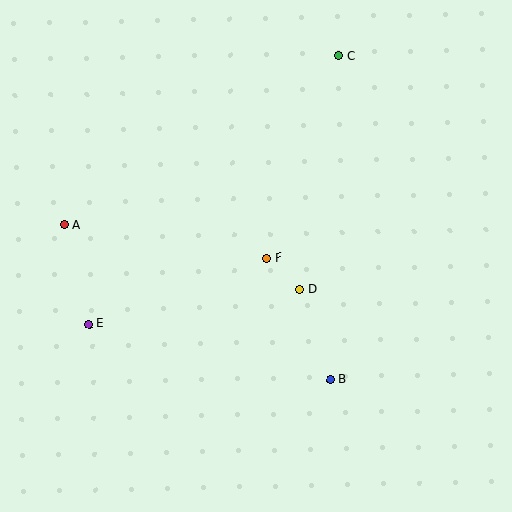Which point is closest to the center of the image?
Point F at (267, 258) is closest to the center.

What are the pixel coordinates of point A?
Point A is at (65, 225).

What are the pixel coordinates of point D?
Point D is at (299, 289).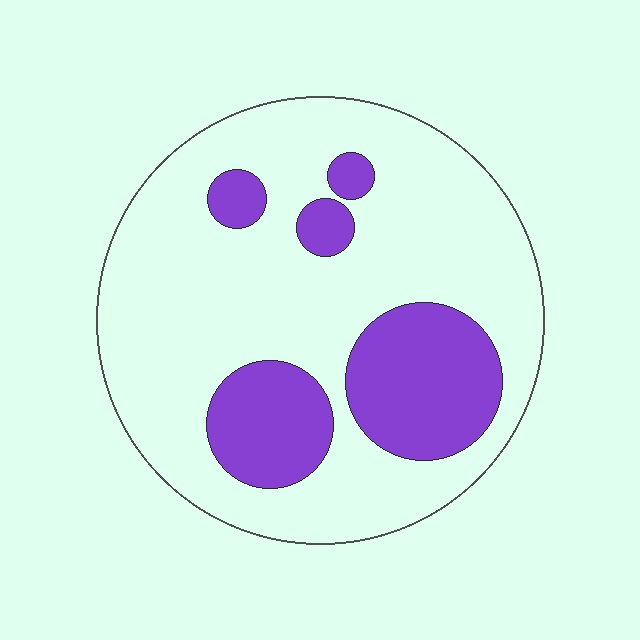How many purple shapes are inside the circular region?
5.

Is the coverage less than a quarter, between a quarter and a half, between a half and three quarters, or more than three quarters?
Between a quarter and a half.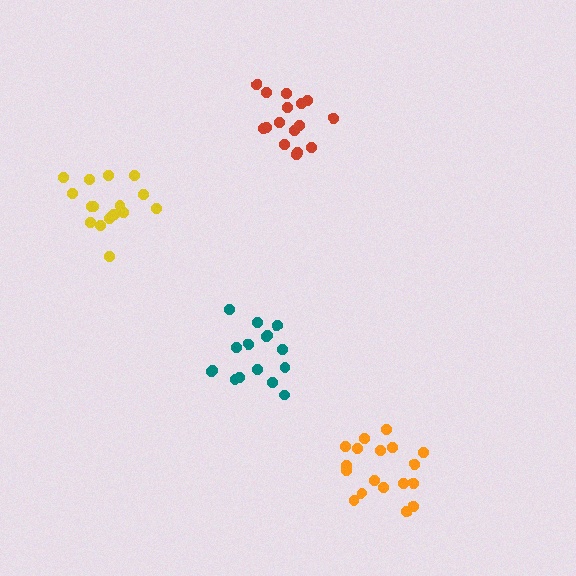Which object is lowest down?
The orange cluster is bottommost.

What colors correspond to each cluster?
The clusters are colored: red, yellow, orange, teal.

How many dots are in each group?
Group 1: 16 dots, Group 2: 18 dots, Group 3: 18 dots, Group 4: 16 dots (68 total).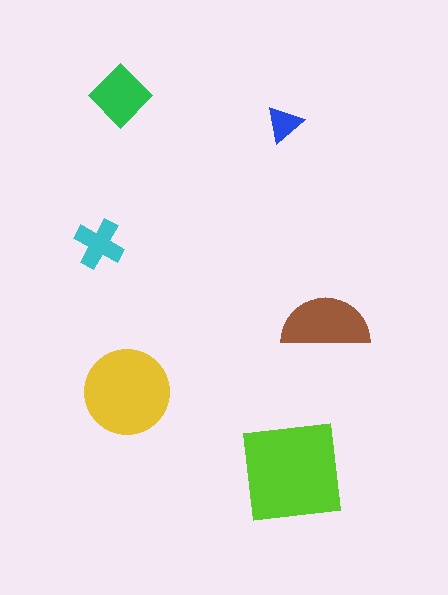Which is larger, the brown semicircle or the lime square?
The lime square.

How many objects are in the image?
There are 6 objects in the image.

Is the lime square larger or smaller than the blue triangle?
Larger.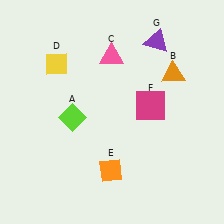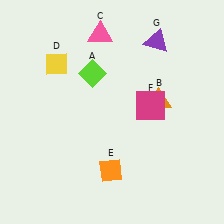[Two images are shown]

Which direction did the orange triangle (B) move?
The orange triangle (B) moved down.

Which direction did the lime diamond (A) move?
The lime diamond (A) moved up.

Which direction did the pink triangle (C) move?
The pink triangle (C) moved up.